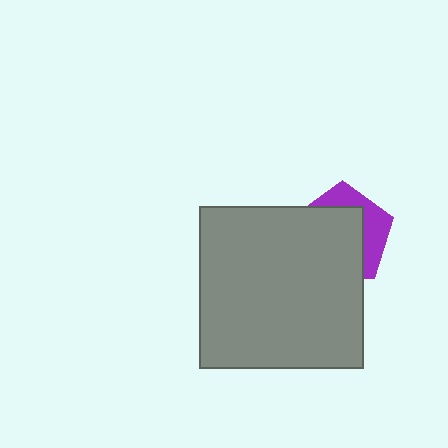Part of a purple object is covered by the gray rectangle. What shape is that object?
It is a pentagon.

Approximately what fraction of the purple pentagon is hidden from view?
Roughly 66% of the purple pentagon is hidden behind the gray rectangle.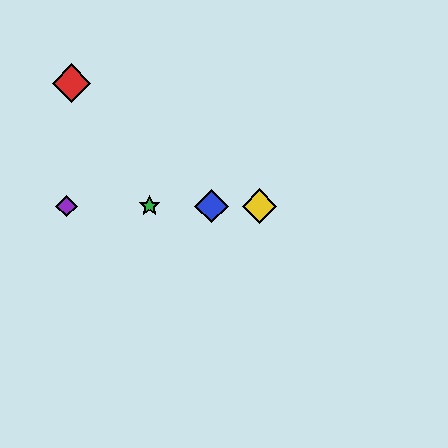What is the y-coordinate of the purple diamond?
The purple diamond is at y≈206.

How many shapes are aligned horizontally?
4 shapes (the blue diamond, the green star, the yellow diamond, the purple diamond) are aligned horizontally.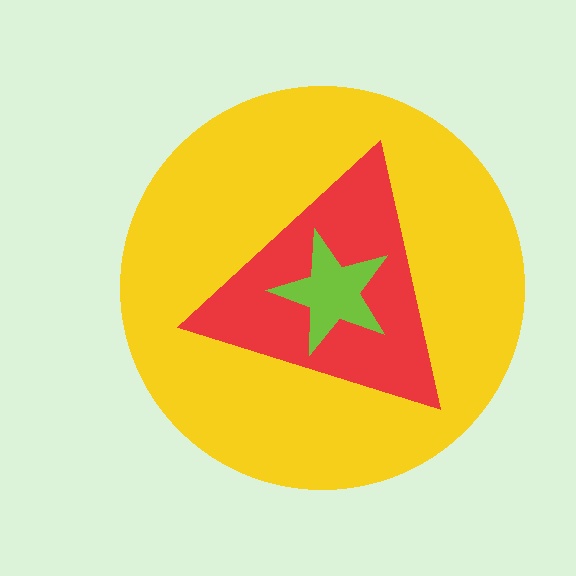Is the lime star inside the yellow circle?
Yes.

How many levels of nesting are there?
3.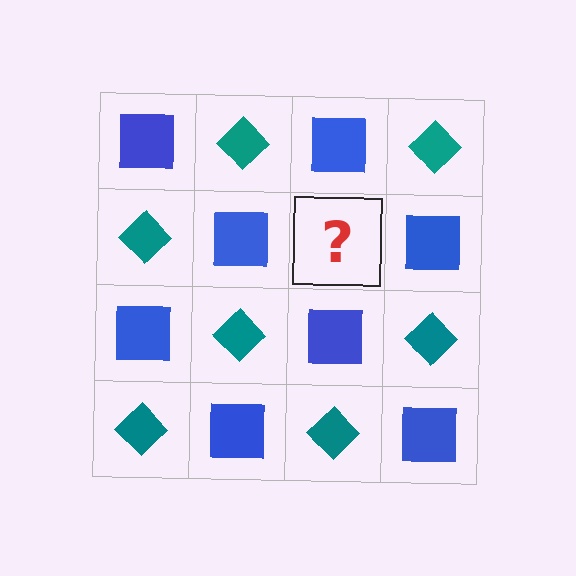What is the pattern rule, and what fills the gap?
The rule is that it alternates blue square and teal diamond in a checkerboard pattern. The gap should be filled with a teal diamond.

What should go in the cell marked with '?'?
The missing cell should contain a teal diamond.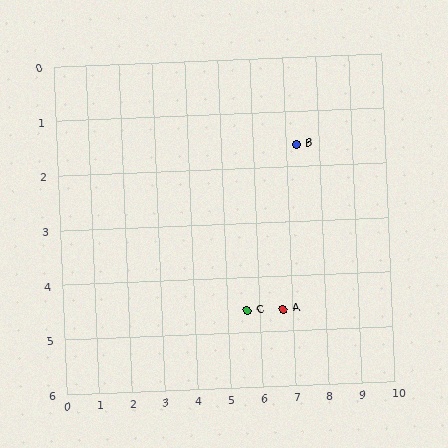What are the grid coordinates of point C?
Point C is at approximately (5.6, 4.6).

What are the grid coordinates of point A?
Point A is at approximately (6.7, 4.6).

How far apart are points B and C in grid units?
Points B and C are about 3.4 grid units apart.